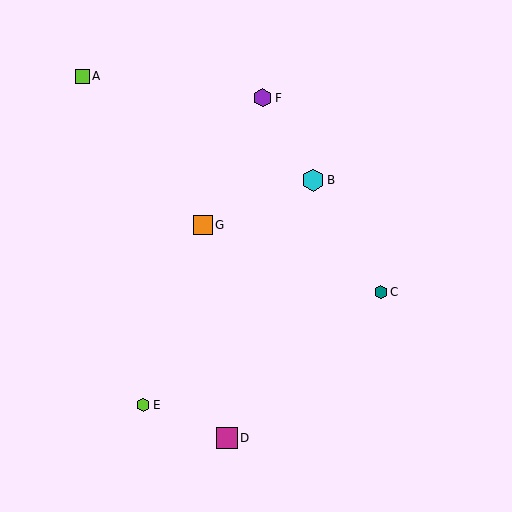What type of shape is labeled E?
Shape E is a lime hexagon.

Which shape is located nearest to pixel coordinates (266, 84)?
The purple hexagon (labeled F) at (263, 98) is nearest to that location.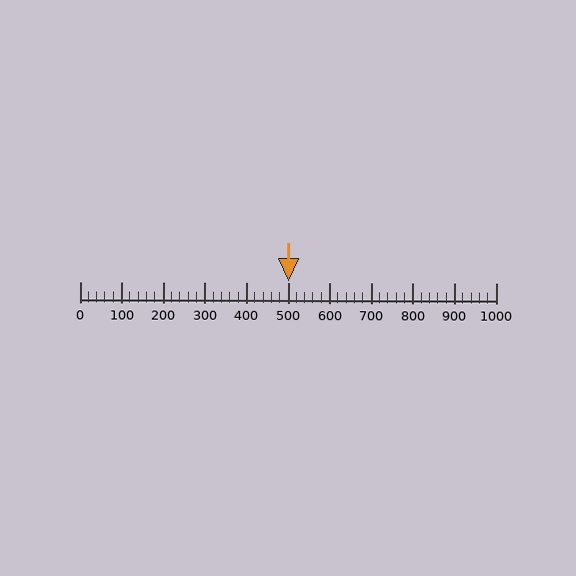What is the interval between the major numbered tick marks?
The major tick marks are spaced 100 units apart.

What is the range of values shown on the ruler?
The ruler shows values from 0 to 1000.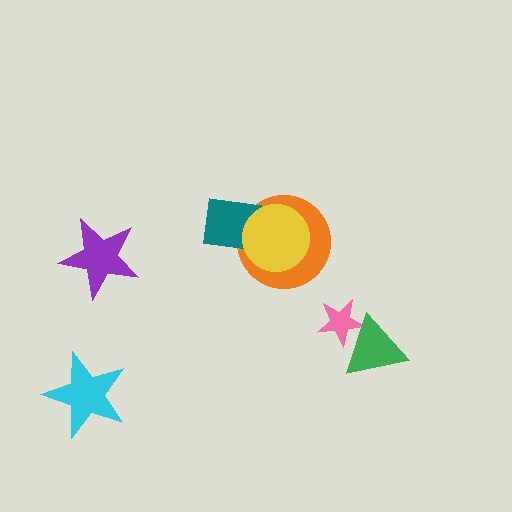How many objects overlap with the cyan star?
0 objects overlap with the cyan star.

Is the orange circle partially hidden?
Yes, it is partially covered by another shape.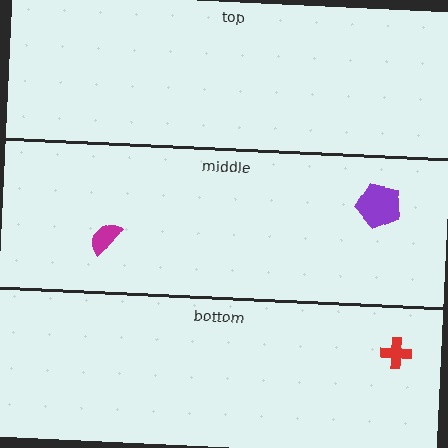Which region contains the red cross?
The bottom region.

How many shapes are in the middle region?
2.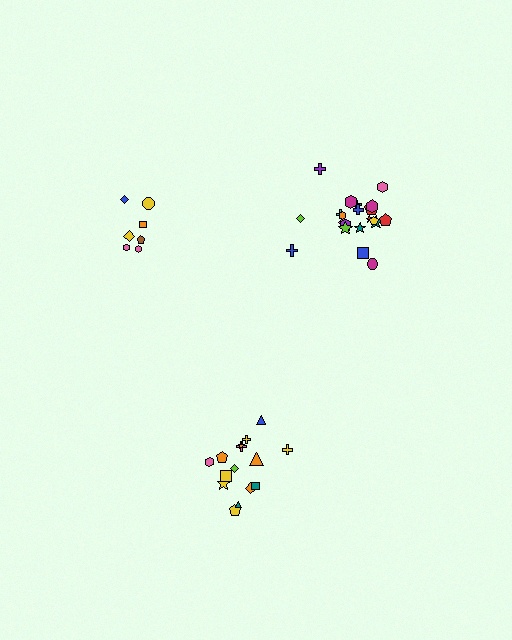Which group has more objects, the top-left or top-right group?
The top-right group.